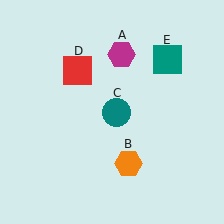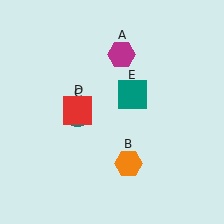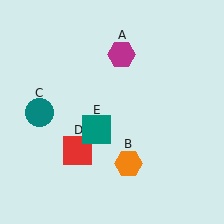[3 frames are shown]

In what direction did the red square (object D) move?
The red square (object D) moved down.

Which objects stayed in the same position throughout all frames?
Magenta hexagon (object A) and orange hexagon (object B) remained stationary.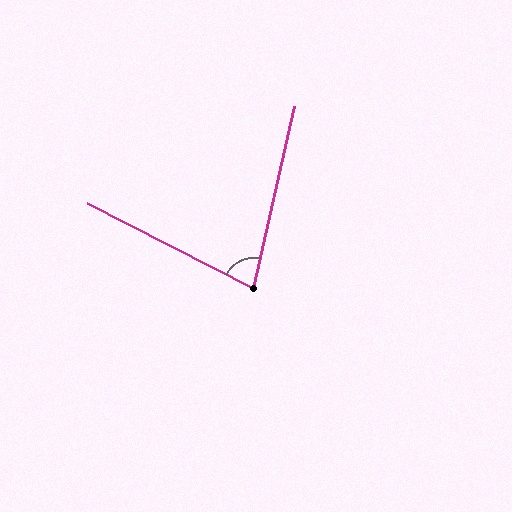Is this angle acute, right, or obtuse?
It is acute.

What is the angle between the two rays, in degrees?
Approximately 76 degrees.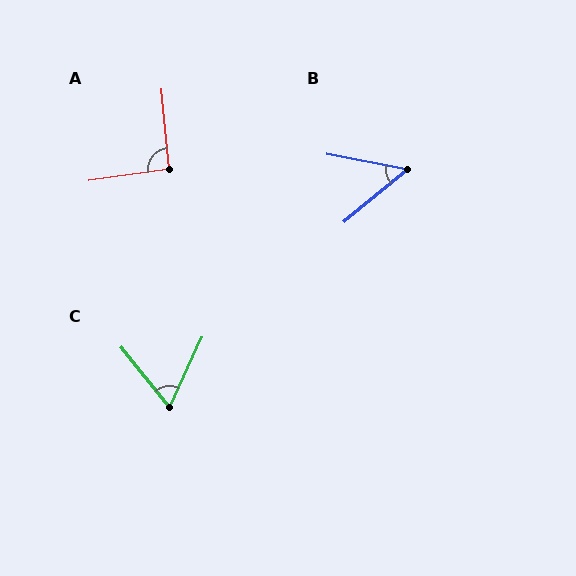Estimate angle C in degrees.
Approximately 64 degrees.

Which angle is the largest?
A, at approximately 93 degrees.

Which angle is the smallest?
B, at approximately 50 degrees.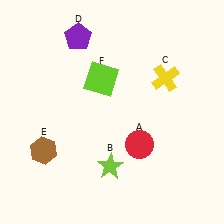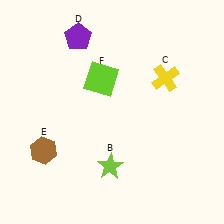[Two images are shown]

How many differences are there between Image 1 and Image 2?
There is 1 difference between the two images.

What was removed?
The red circle (A) was removed in Image 2.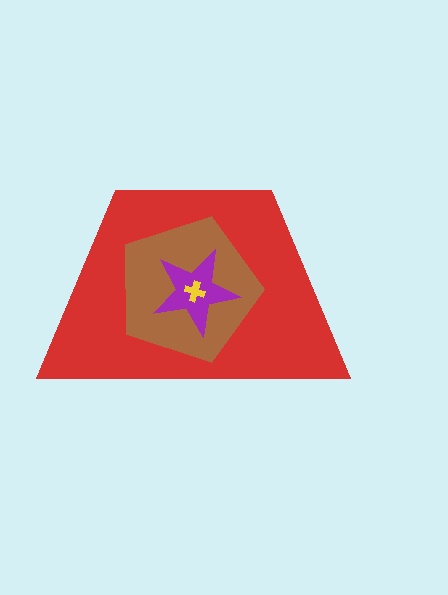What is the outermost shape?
The red trapezoid.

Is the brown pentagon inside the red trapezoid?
Yes.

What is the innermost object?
The yellow cross.